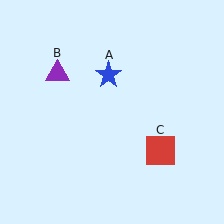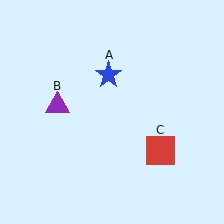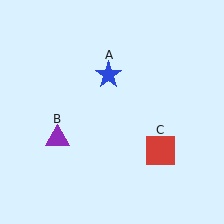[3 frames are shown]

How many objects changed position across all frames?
1 object changed position: purple triangle (object B).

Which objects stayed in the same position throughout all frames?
Blue star (object A) and red square (object C) remained stationary.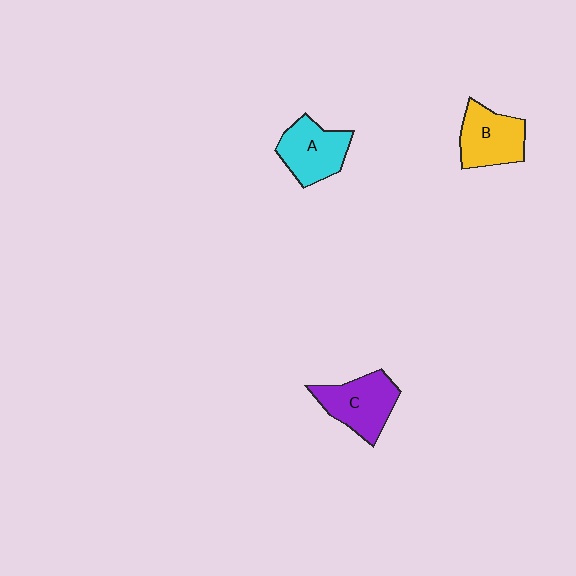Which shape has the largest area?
Shape C (purple).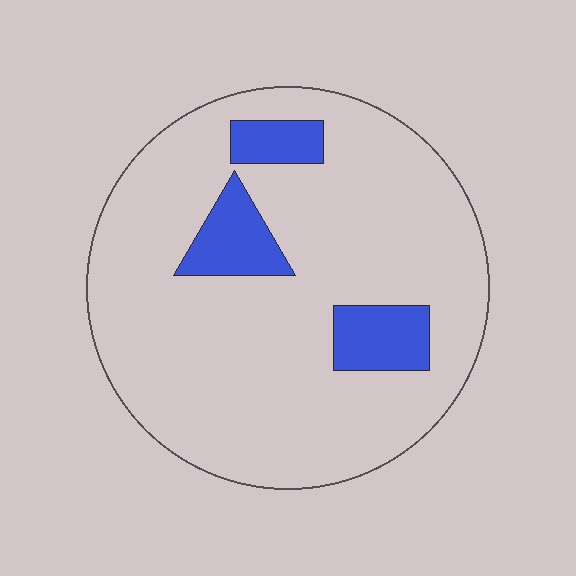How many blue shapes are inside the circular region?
3.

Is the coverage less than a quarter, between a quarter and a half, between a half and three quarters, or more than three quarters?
Less than a quarter.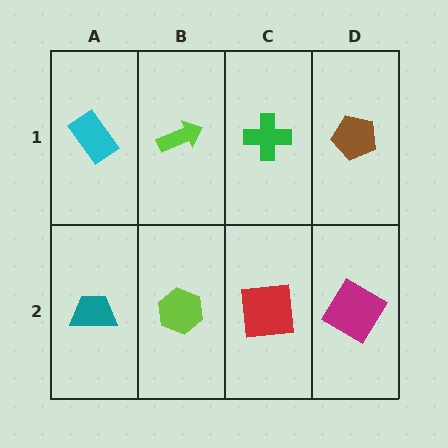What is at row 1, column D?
A brown pentagon.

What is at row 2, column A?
A teal trapezoid.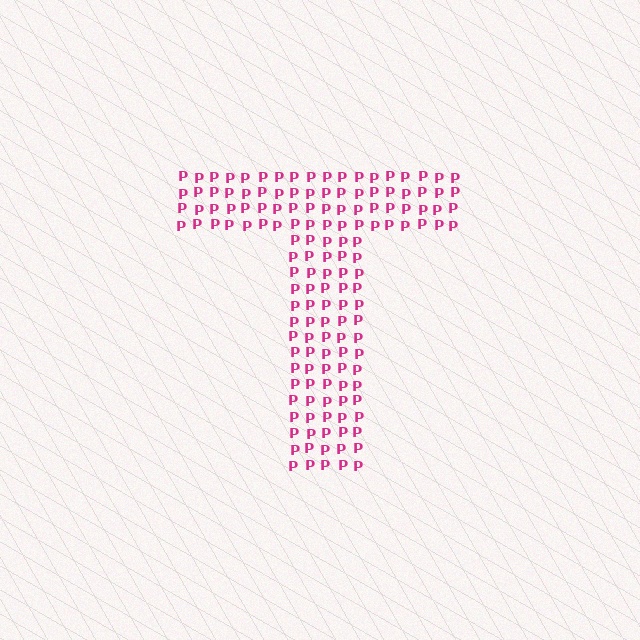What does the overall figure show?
The overall figure shows the letter T.